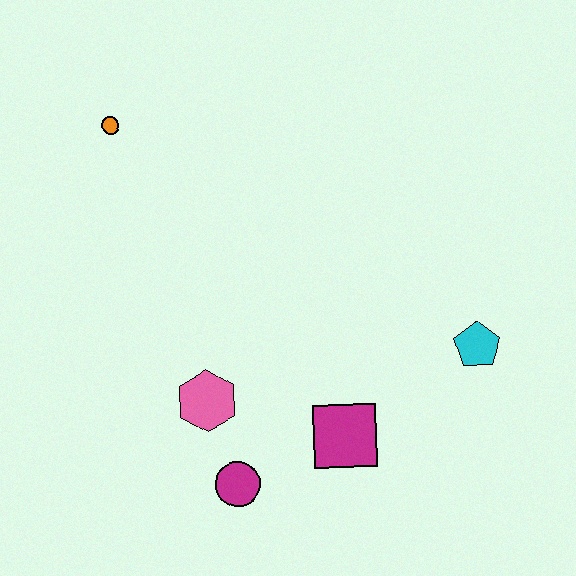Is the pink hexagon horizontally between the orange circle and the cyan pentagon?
Yes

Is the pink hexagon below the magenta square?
No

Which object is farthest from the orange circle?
The cyan pentagon is farthest from the orange circle.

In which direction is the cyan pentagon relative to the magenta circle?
The cyan pentagon is to the right of the magenta circle.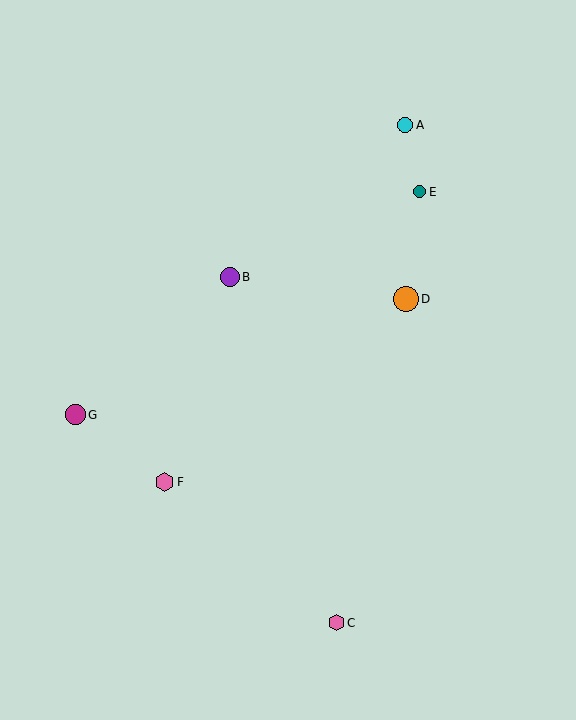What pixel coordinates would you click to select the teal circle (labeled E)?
Click at (419, 192) to select the teal circle E.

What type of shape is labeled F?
Shape F is a pink hexagon.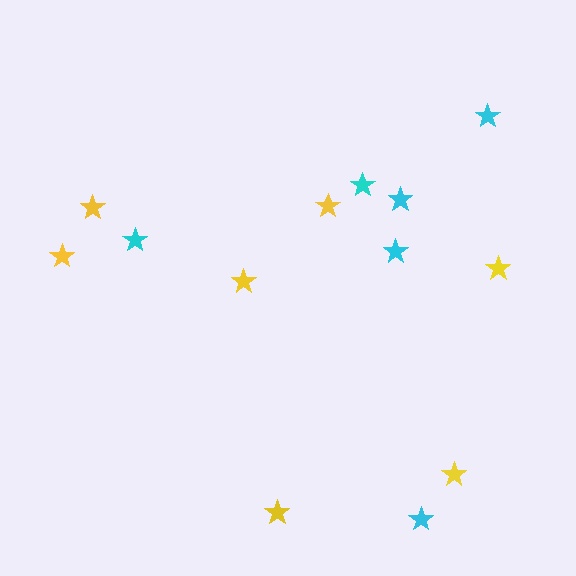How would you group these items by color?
There are 2 groups: one group of yellow stars (7) and one group of cyan stars (6).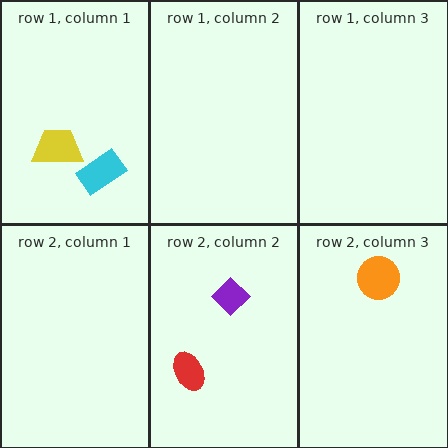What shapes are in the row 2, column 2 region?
The purple diamond, the red ellipse.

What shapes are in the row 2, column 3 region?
The orange circle.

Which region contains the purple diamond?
The row 2, column 2 region.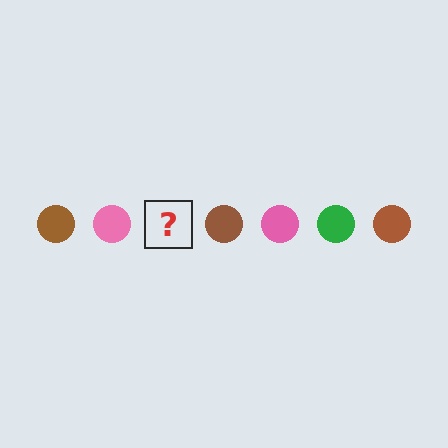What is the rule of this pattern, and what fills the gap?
The rule is that the pattern cycles through brown, pink, green circles. The gap should be filled with a green circle.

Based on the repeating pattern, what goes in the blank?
The blank should be a green circle.